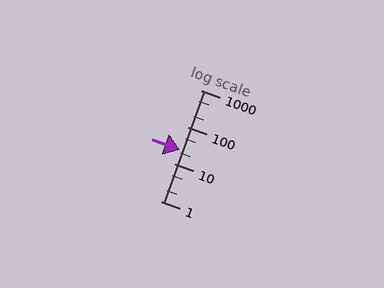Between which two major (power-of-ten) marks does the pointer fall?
The pointer is between 10 and 100.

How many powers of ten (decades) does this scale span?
The scale spans 3 decades, from 1 to 1000.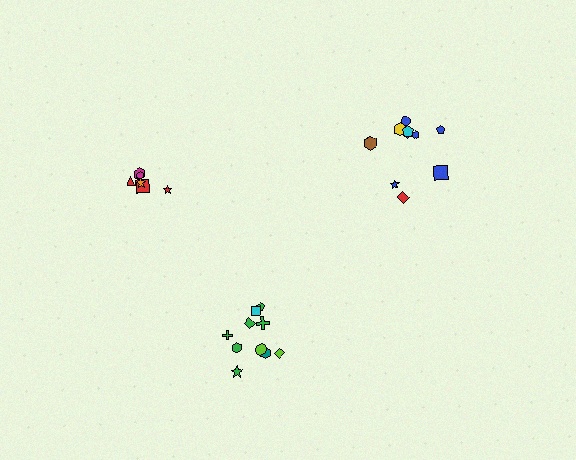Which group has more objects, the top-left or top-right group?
The top-right group.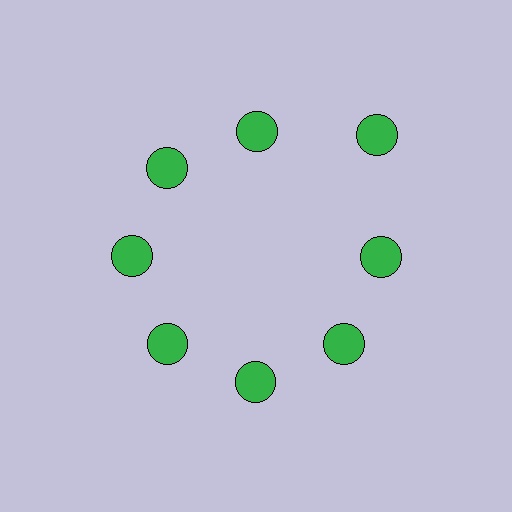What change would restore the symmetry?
The symmetry would be restored by moving it inward, back onto the ring so that all 8 circles sit at equal angles and equal distance from the center.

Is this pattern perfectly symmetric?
No. The 8 green circles are arranged in a ring, but one element near the 2 o'clock position is pushed outward from the center, breaking the 8-fold rotational symmetry.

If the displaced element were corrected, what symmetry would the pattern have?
It would have 8-fold rotational symmetry — the pattern would map onto itself every 45 degrees.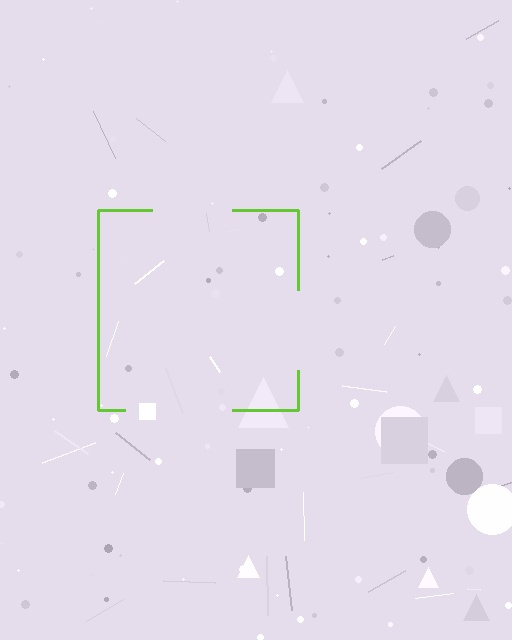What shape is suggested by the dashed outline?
The dashed outline suggests a square.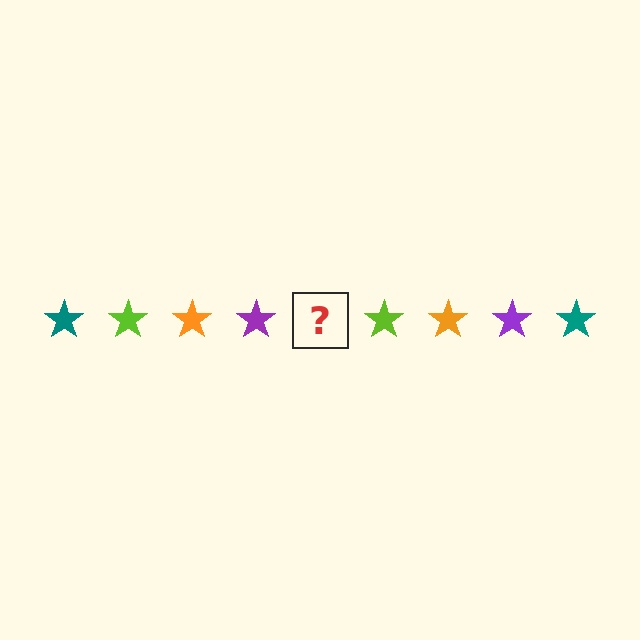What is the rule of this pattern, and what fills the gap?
The rule is that the pattern cycles through teal, lime, orange, purple stars. The gap should be filled with a teal star.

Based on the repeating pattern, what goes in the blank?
The blank should be a teal star.